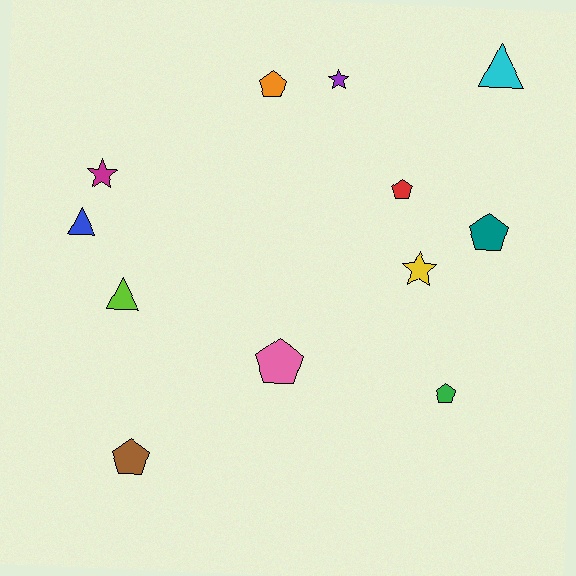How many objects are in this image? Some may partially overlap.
There are 12 objects.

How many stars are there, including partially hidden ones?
There are 3 stars.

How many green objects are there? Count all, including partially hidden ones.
There is 1 green object.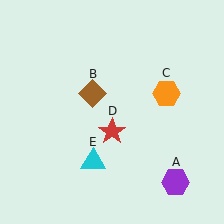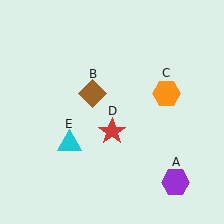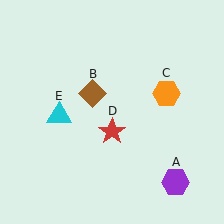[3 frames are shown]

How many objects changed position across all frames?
1 object changed position: cyan triangle (object E).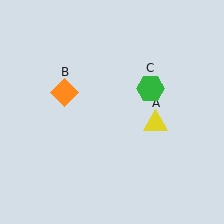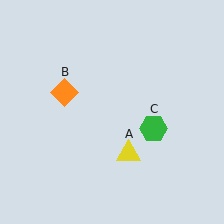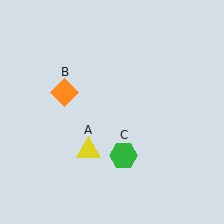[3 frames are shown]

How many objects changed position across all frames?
2 objects changed position: yellow triangle (object A), green hexagon (object C).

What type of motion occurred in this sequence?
The yellow triangle (object A), green hexagon (object C) rotated clockwise around the center of the scene.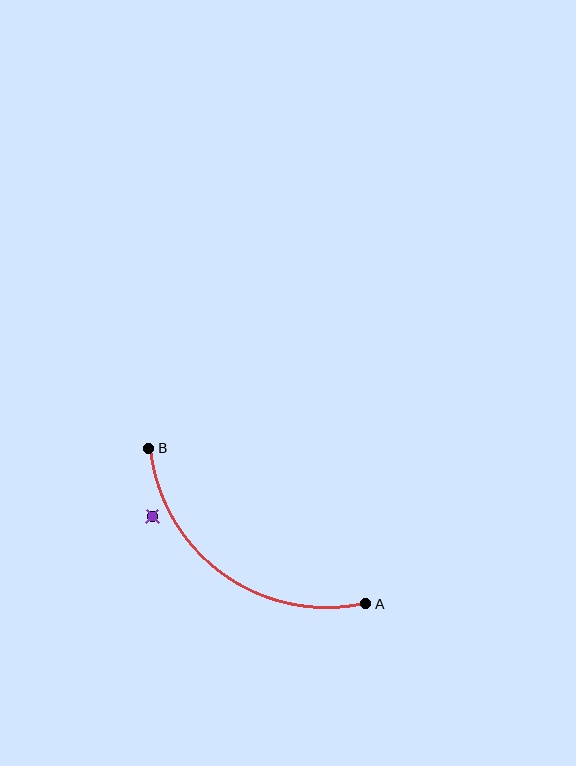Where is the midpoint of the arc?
The arc midpoint is the point on the curve farthest from the straight line joining A and B. It sits below and to the left of that line.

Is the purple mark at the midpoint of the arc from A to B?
No — the purple mark does not lie on the arc at all. It sits slightly outside the curve.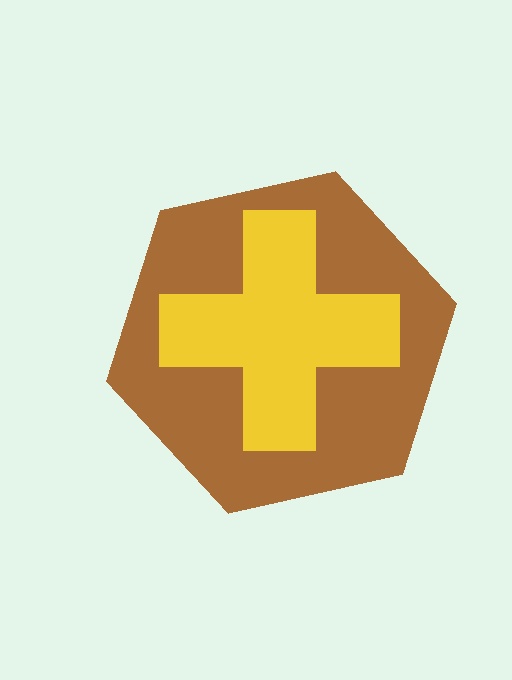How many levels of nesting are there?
2.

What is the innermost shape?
The yellow cross.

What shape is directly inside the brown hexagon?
The yellow cross.